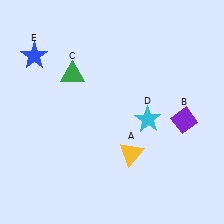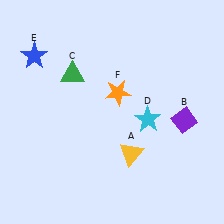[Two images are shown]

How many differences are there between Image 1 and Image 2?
There is 1 difference between the two images.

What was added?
An orange star (F) was added in Image 2.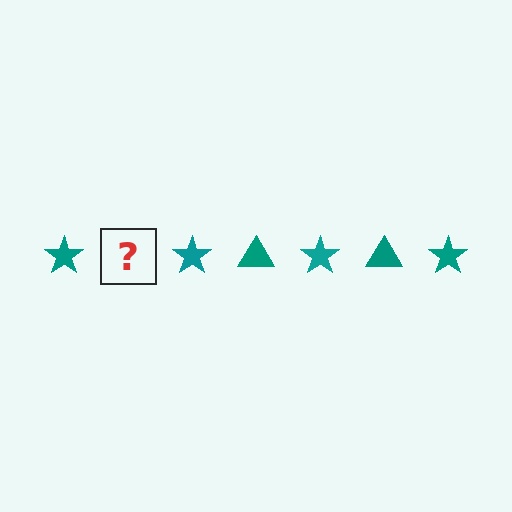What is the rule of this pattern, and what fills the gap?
The rule is that the pattern cycles through star, triangle shapes in teal. The gap should be filled with a teal triangle.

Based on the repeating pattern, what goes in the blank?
The blank should be a teal triangle.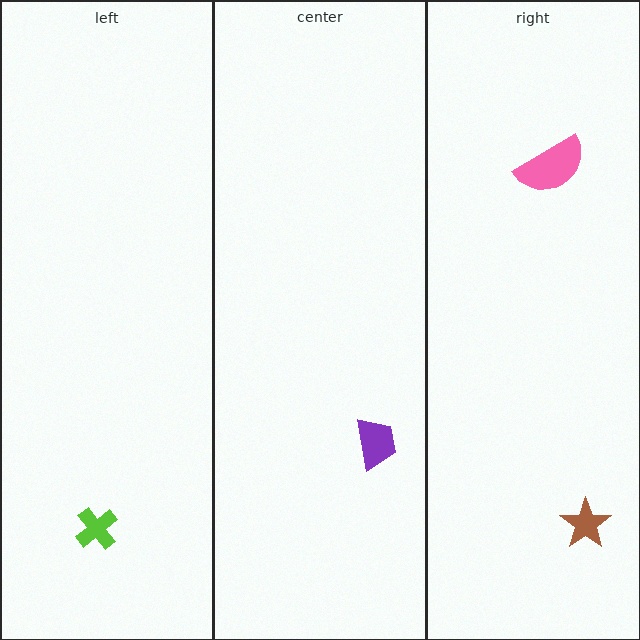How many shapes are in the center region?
1.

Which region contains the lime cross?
The left region.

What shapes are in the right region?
The brown star, the pink semicircle.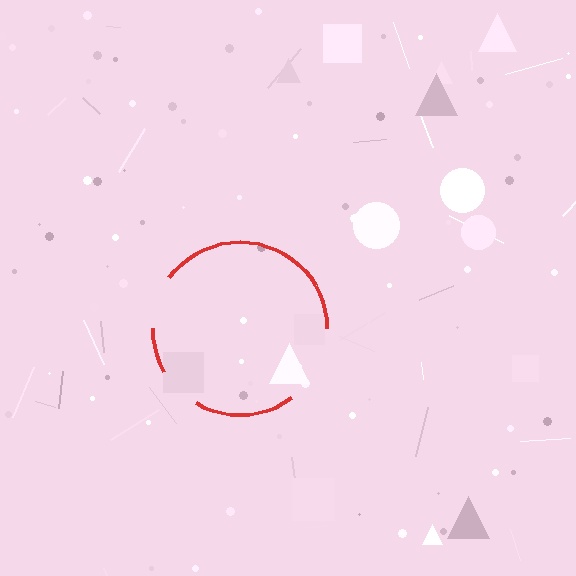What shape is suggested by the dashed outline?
The dashed outline suggests a circle.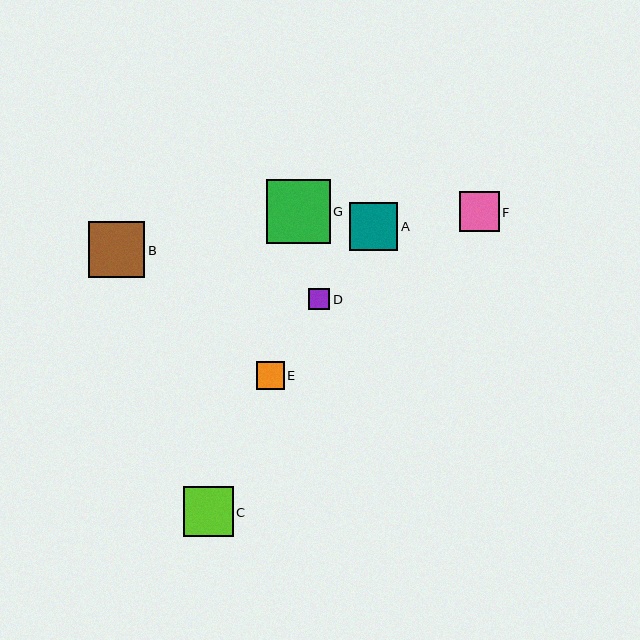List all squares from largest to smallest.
From largest to smallest: G, B, C, A, F, E, D.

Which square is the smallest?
Square D is the smallest with a size of approximately 21 pixels.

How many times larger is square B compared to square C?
Square B is approximately 1.1 times the size of square C.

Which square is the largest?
Square G is the largest with a size of approximately 64 pixels.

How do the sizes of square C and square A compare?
Square C and square A are approximately the same size.